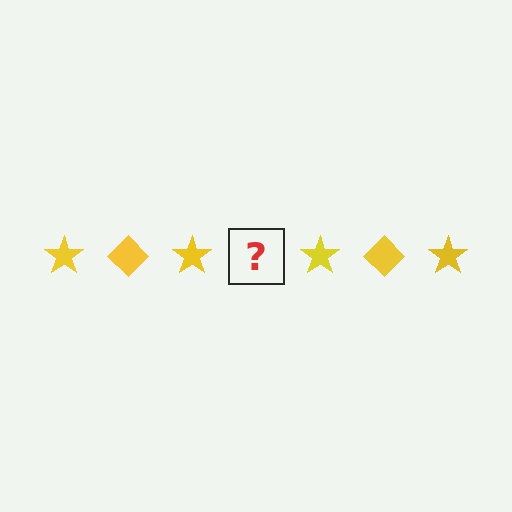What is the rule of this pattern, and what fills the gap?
The rule is that the pattern cycles through star, diamond shapes in yellow. The gap should be filled with a yellow diamond.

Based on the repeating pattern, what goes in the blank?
The blank should be a yellow diamond.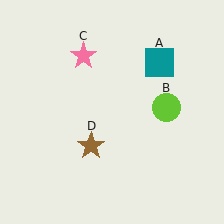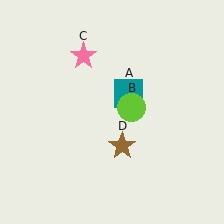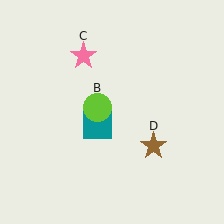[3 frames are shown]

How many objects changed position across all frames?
3 objects changed position: teal square (object A), lime circle (object B), brown star (object D).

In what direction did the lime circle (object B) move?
The lime circle (object B) moved left.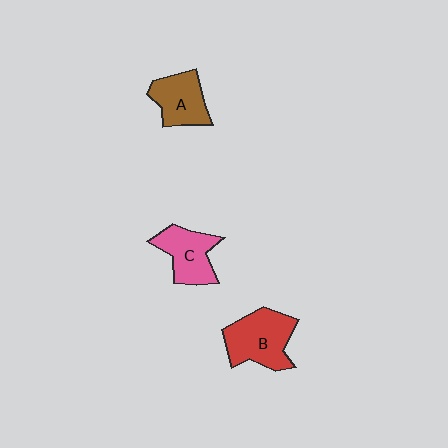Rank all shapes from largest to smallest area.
From largest to smallest: B (red), C (pink), A (brown).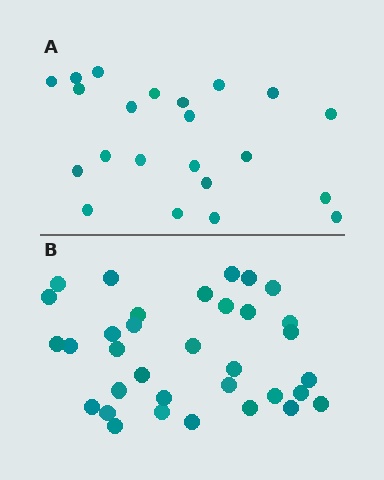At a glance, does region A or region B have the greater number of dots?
Region B (the bottom region) has more dots.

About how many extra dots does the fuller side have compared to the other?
Region B has roughly 12 or so more dots than region A.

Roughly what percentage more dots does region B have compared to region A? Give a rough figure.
About 55% more.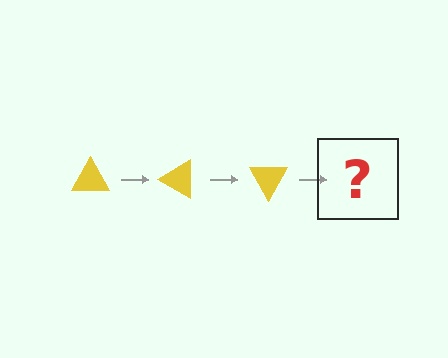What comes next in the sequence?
The next element should be a yellow triangle rotated 90 degrees.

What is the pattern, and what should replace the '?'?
The pattern is that the triangle rotates 30 degrees each step. The '?' should be a yellow triangle rotated 90 degrees.